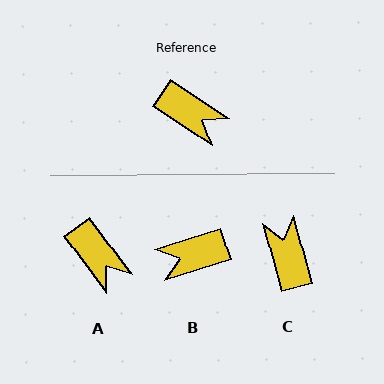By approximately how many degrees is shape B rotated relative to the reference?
Approximately 129 degrees clockwise.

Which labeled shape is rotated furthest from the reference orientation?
C, about 138 degrees away.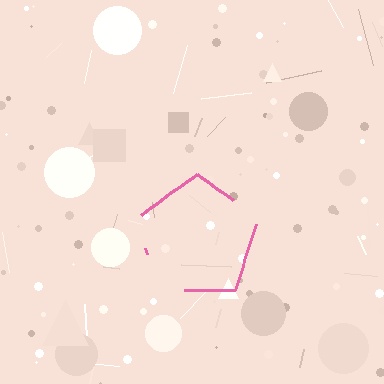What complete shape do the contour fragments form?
The contour fragments form a pentagon.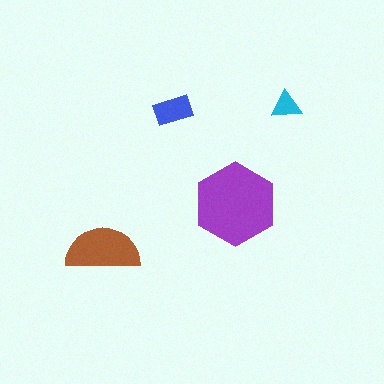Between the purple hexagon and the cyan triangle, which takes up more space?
The purple hexagon.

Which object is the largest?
The purple hexagon.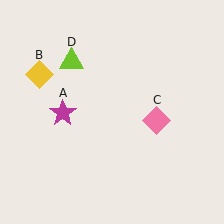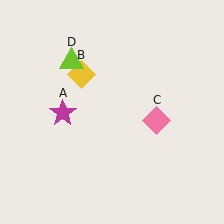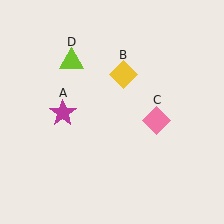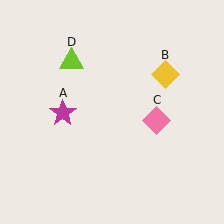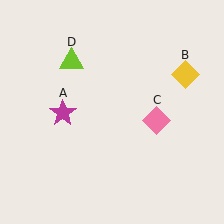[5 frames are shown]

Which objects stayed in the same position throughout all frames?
Magenta star (object A) and pink diamond (object C) and lime triangle (object D) remained stationary.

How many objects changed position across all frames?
1 object changed position: yellow diamond (object B).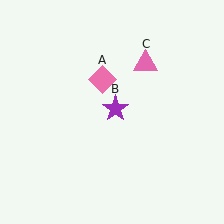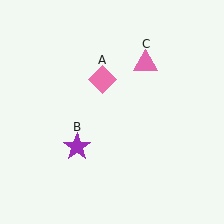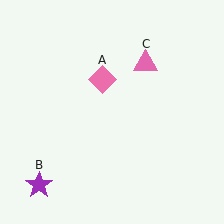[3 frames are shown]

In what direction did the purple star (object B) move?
The purple star (object B) moved down and to the left.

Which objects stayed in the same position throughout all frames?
Pink diamond (object A) and pink triangle (object C) remained stationary.